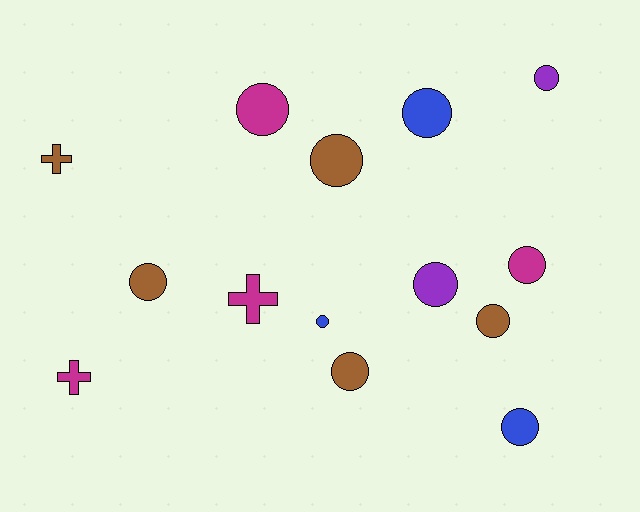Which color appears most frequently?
Brown, with 5 objects.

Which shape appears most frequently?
Circle, with 11 objects.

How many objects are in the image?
There are 14 objects.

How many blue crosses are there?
There are no blue crosses.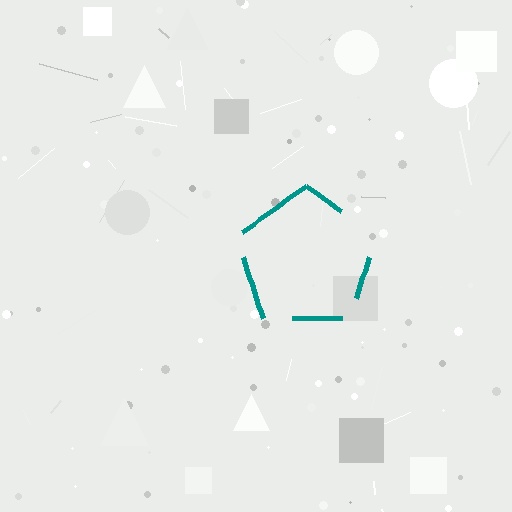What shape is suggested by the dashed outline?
The dashed outline suggests a pentagon.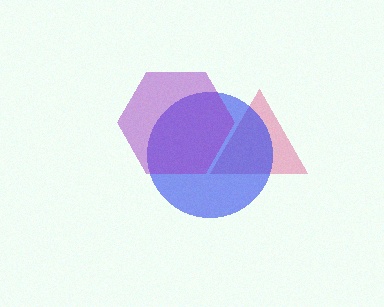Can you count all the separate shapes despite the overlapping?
Yes, there are 3 separate shapes.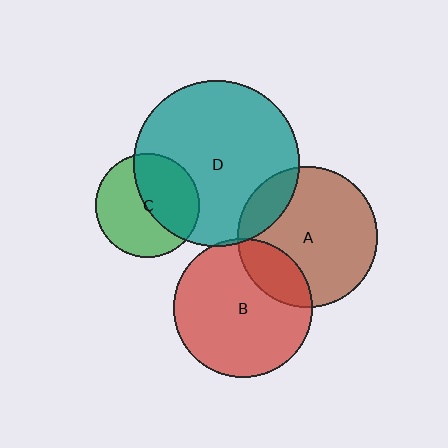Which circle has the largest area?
Circle D (teal).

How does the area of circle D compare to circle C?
Approximately 2.5 times.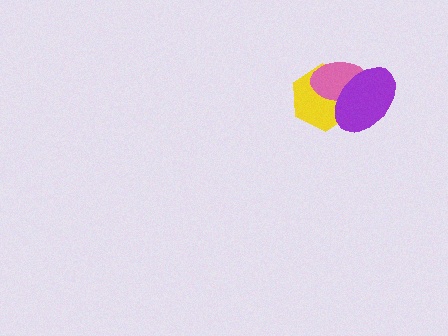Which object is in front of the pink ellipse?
The purple ellipse is in front of the pink ellipse.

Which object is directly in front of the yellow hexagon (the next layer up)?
The pink ellipse is directly in front of the yellow hexagon.